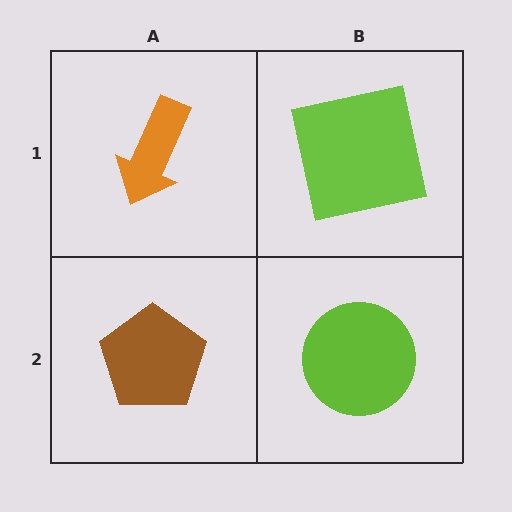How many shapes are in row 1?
2 shapes.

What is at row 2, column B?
A lime circle.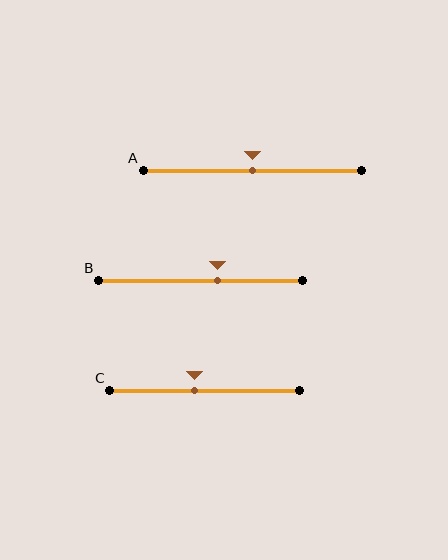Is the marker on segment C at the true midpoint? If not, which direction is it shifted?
No, the marker on segment C is shifted to the left by about 5% of the segment length.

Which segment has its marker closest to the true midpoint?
Segment A has its marker closest to the true midpoint.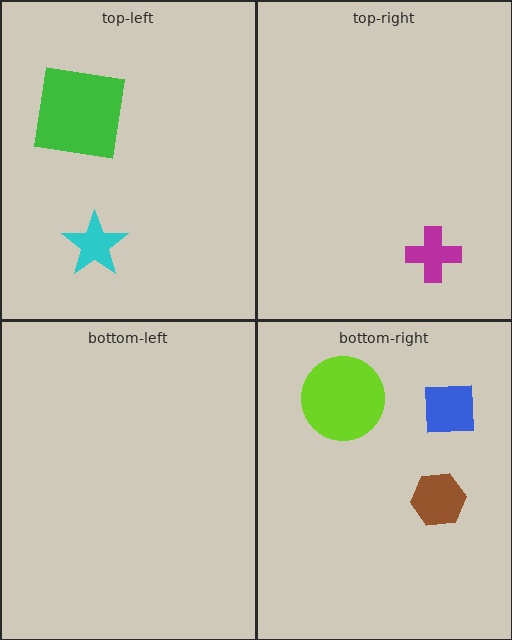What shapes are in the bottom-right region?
The lime circle, the brown hexagon, the blue square.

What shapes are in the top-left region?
The green square, the cyan star.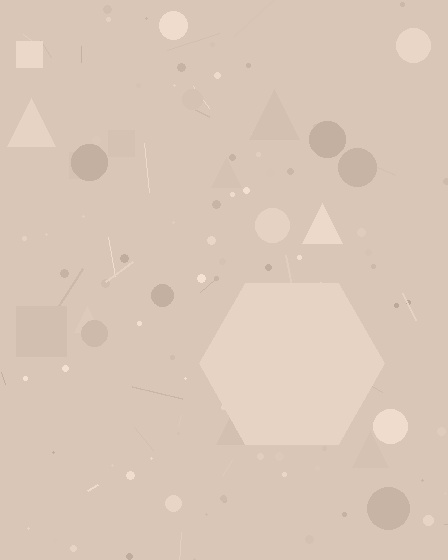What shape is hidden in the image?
A hexagon is hidden in the image.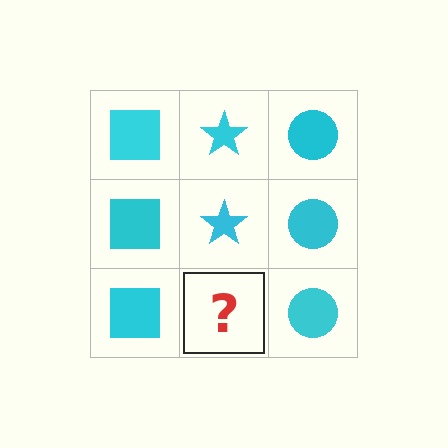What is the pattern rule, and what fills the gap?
The rule is that each column has a consistent shape. The gap should be filled with a cyan star.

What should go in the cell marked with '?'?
The missing cell should contain a cyan star.